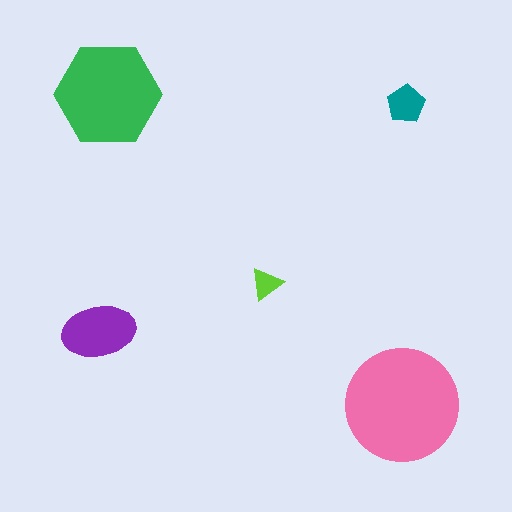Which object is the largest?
The pink circle.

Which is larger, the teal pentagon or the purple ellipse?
The purple ellipse.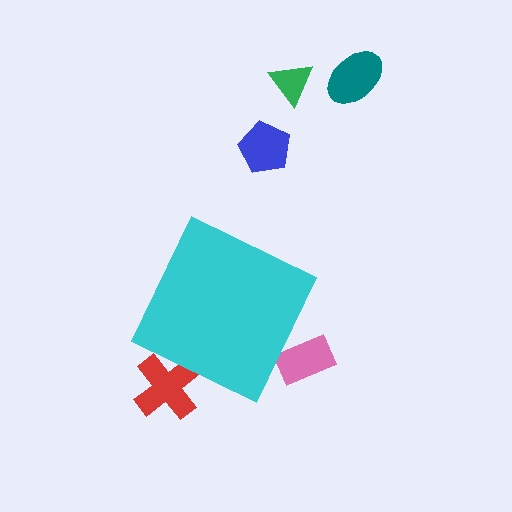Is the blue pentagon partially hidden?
No, the blue pentagon is fully visible.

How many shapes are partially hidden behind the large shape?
2 shapes are partially hidden.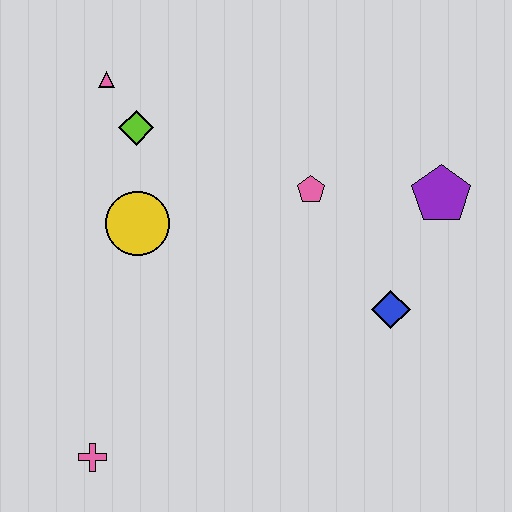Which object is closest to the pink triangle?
The lime diamond is closest to the pink triangle.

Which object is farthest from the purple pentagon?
The pink cross is farthest from the purple pentagon.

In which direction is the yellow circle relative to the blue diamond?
The yellow circle is to the left of the blue diamond.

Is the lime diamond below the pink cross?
No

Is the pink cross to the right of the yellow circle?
No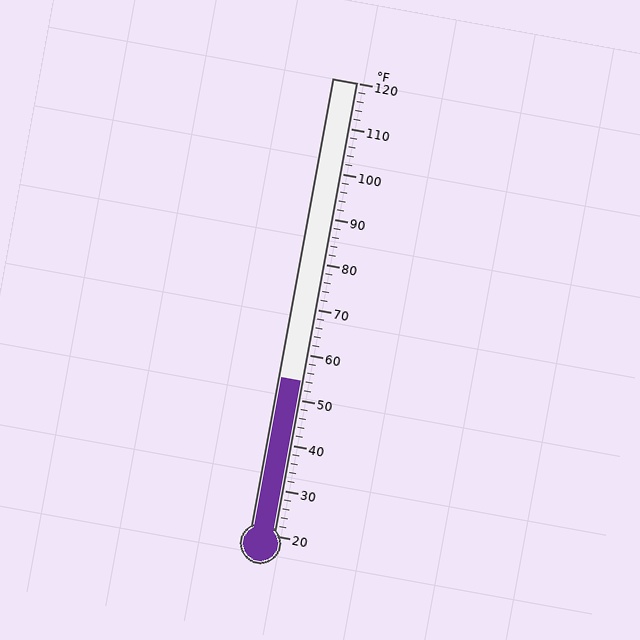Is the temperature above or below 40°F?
The temperature is above 40°F.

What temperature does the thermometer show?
The thermometer shows approximately 54°F.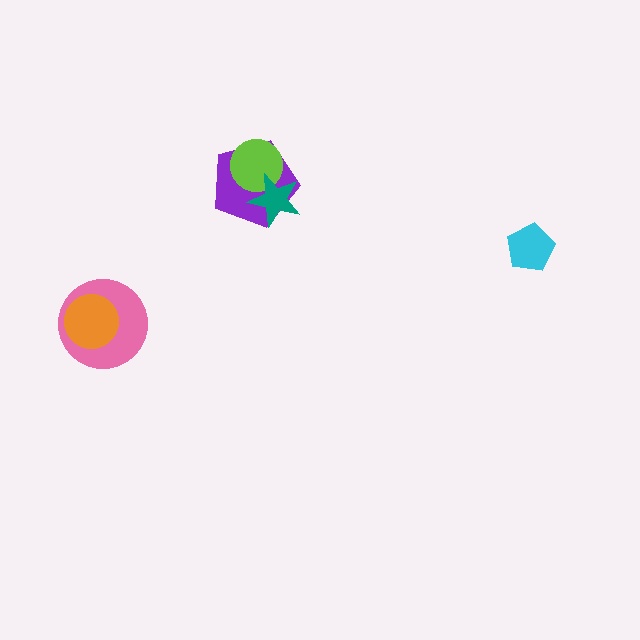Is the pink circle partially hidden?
Yes, it is partially covered by another shape.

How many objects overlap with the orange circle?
1 object overlaps with the orange circle.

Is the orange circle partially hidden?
No, no other shape covers it.